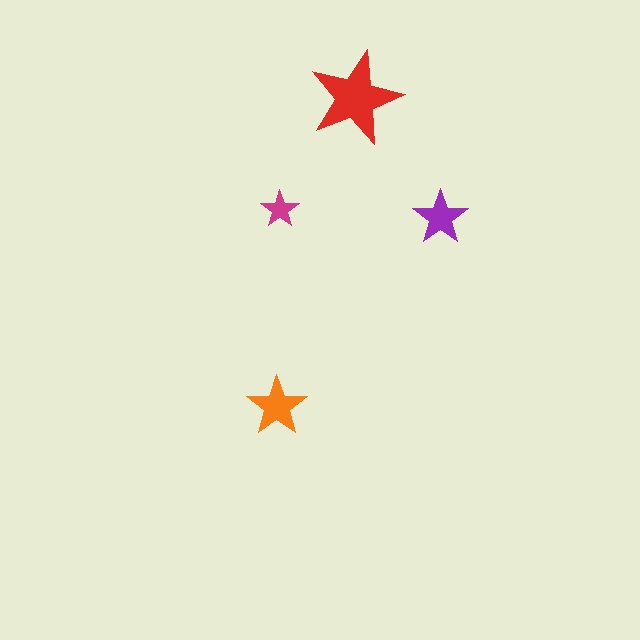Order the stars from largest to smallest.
the red one, the orange one, the purple one, the magenta one.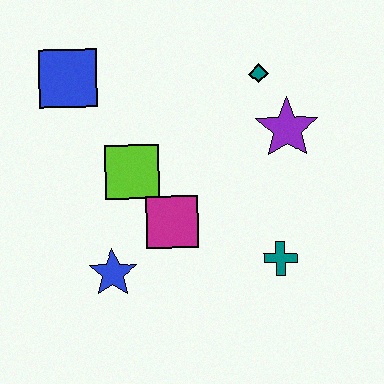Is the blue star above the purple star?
No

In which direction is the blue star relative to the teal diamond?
The blue star is below the teal diamond.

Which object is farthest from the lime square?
The teal cross is farthest from the lime square.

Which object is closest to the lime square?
The magenta square is closest to the lime square.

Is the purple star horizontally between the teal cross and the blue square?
No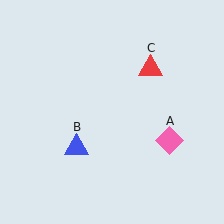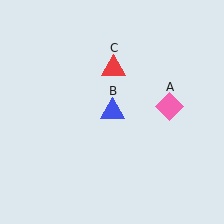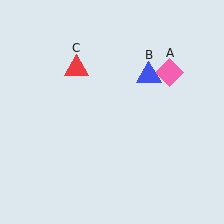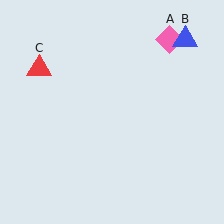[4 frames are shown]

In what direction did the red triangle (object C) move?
The red triangle (object C) moved left.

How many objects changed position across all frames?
3 objects changed position: pink diamond (object A), blue triangle (object B), red triangle (object C).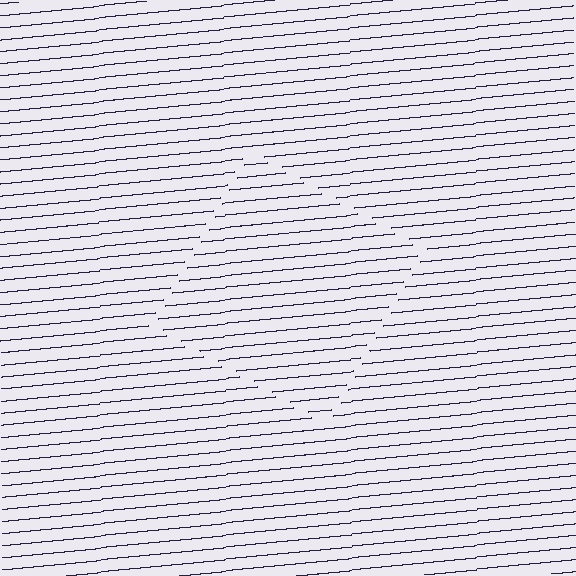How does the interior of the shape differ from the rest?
The interior of the shape contains the same grating, shifted by half a period — the contour is defined by the phase discontinuity where line-ends from the inner and outer gratings abut.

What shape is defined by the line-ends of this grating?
An illusory square. The interior of the shape contains the same grating, shifted by half a period — the contour is defined by the phase discontinuity where line-ends from the inner and outer gratings abut.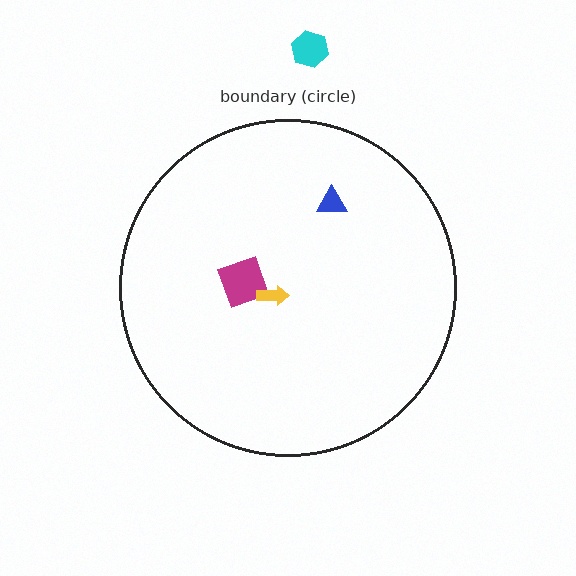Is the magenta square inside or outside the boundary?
Inside.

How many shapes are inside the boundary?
3 inside, 1 outside.